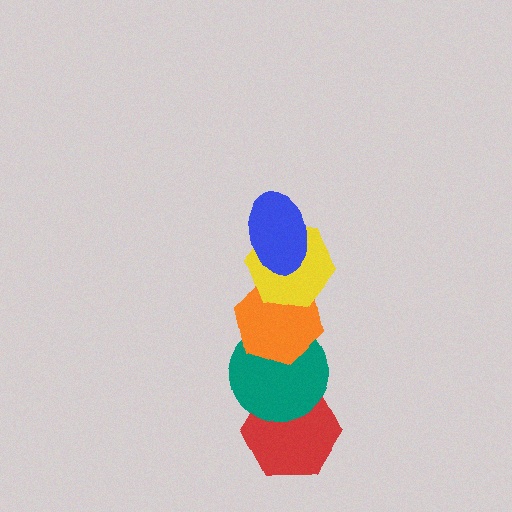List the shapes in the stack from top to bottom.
From top to bottom: the blue ellipse, the yellow hexagon, the orange hexagon, the teal circle, the red hexagon.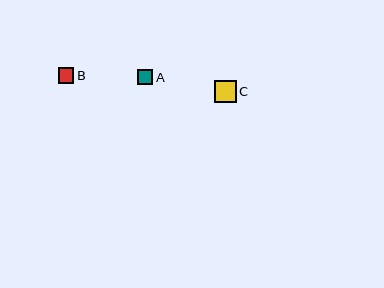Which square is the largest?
Square C is the largest with a size of approximately 22 pixels.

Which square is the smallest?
Square B is the smallest with a size of approximately 15 pixels.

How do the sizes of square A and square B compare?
Square A and square B are approximately the same size.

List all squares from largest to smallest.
From largest to smallest: C, A, B.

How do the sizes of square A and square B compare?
Square A and square B are approximately the same size.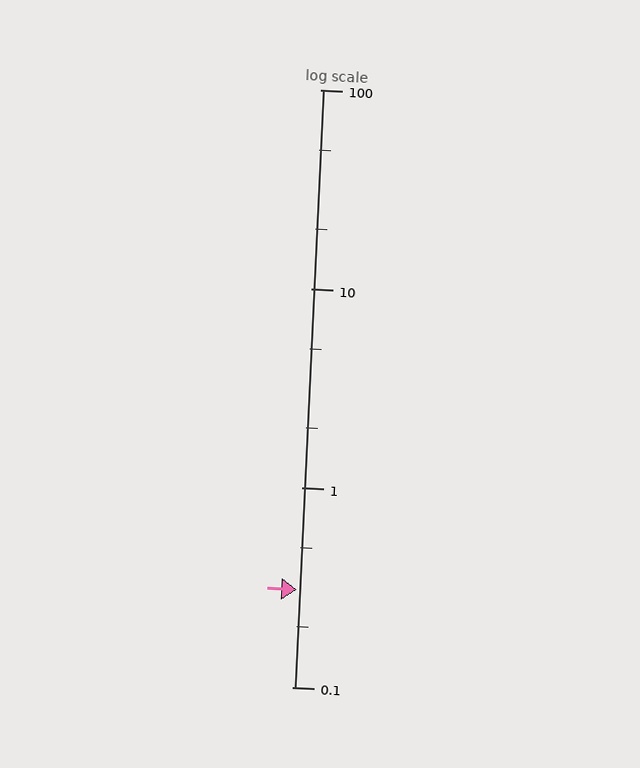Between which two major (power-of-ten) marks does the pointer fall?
The pointer is between 0.1 and 1.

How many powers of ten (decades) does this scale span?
The scale spans 3 decades, from 0.1 to 100.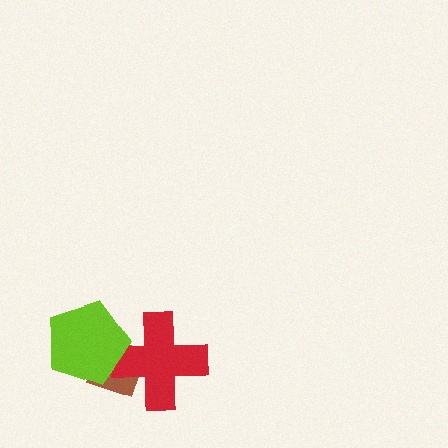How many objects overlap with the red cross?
2 objects overlap with the red cross.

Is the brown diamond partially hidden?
Yes, it is partially covered by another shape.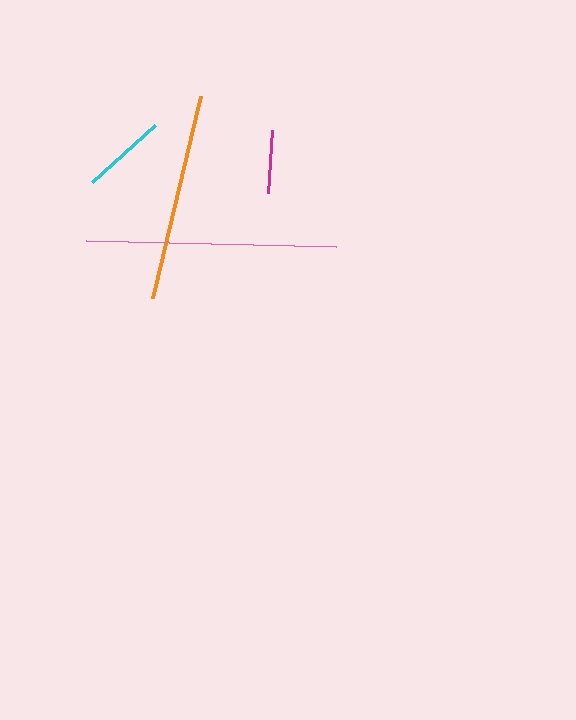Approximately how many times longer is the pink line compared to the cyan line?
The pink line is approximately 3.0 times the length of the cyan line.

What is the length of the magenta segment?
The magenta segment is approximately 64 pixels long.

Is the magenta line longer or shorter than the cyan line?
The cyan line is longer than the magenta line.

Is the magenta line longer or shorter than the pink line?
The pink line is longer than the magenta line.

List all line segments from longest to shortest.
From longest to shortest: pink, orange, cyan, magenta.